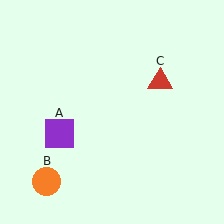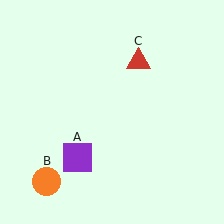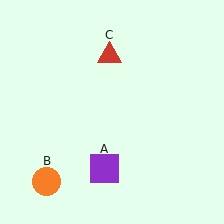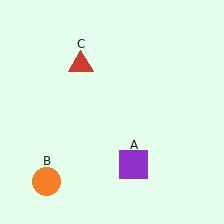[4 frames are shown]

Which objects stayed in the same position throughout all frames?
Orange circle (object B) remained stationary.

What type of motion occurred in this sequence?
The purple square (object A), red triangle (object C) rotated counterclockwise around the center of the scene.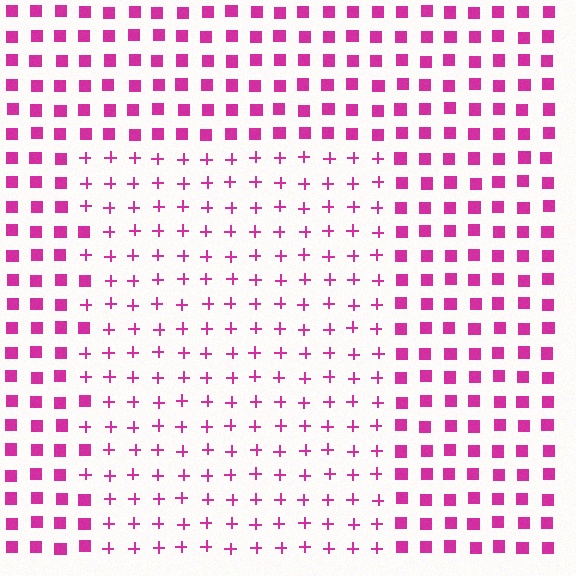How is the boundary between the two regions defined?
The boundary is defined by a change in element shape: plus signs inside vs. squares outside. All elements share the same color and spacing.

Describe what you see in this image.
The image is filled with small magenta elements arranged in a uniform grid. A rectangle-shaped region contains plus signs, while the surrounding area contains squares. The boundary is defined purely by the change in element shape.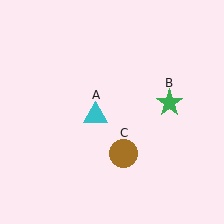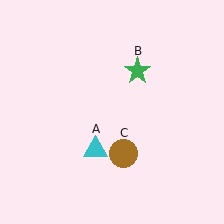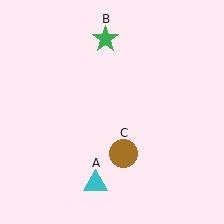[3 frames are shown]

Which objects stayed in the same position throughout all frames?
Brown circle (object C) remained stationary.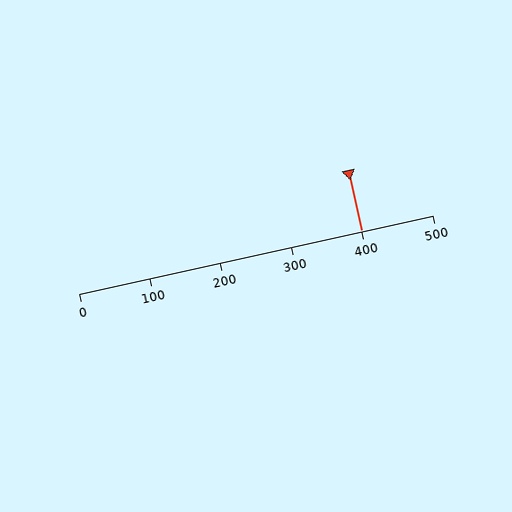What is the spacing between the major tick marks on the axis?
The major ticks are spaced 100 apart.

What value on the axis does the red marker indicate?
The marker indicates approximately 400.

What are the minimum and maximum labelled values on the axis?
The axis runs from 0 to 500.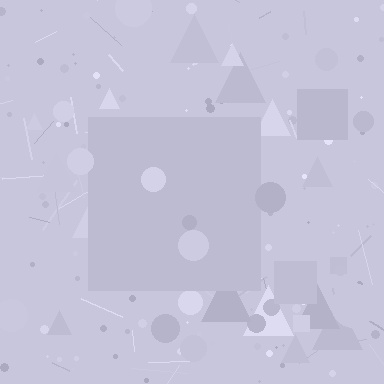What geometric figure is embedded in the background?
A square is embedded in the background.